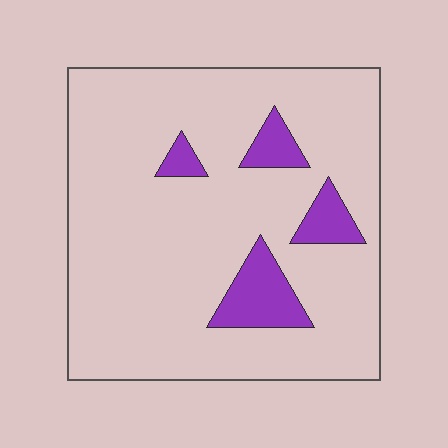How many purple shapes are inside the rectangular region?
4.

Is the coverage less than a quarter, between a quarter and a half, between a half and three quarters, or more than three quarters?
Less than a quarter.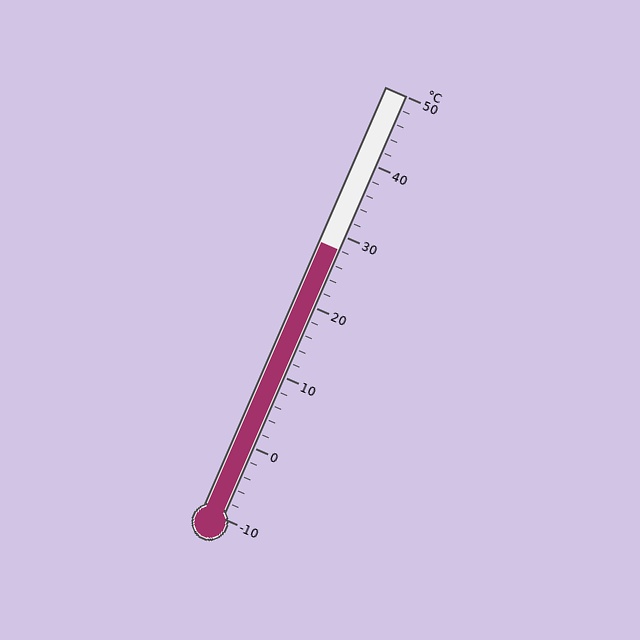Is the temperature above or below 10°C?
The temperature is above 10°C.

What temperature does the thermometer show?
The thermometer shows approximately 28°C.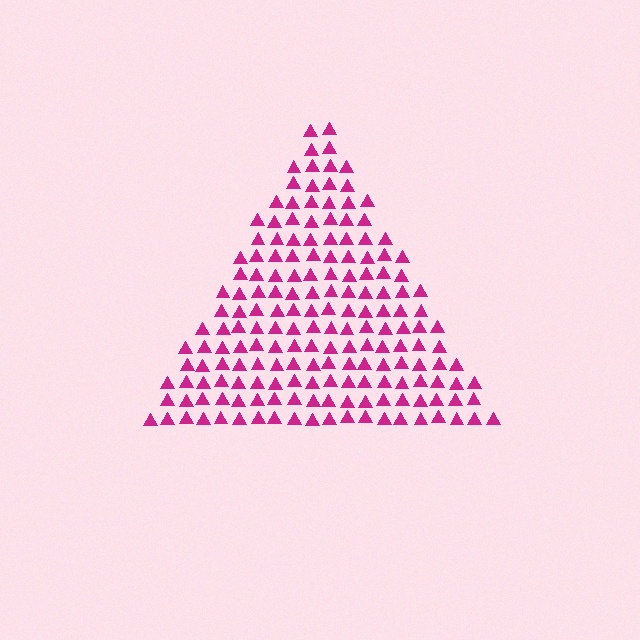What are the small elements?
The small elements are triangles.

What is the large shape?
The large shape is a triangle.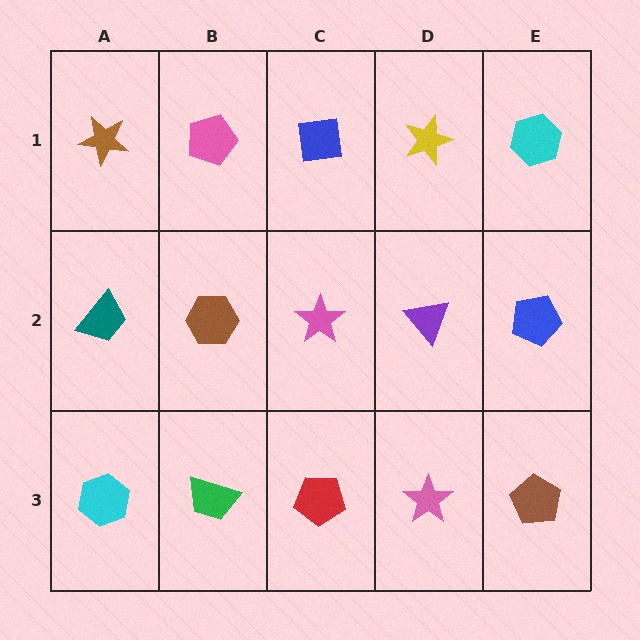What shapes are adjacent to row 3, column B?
A brown hexagon (row 2, column B), a cyan hexagon (row 3, column A), a red pentagon (row 3, column C).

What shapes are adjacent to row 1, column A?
A teal trapezoid (row 2, column A), a pink pentagon (row 1, column B).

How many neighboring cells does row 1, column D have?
3.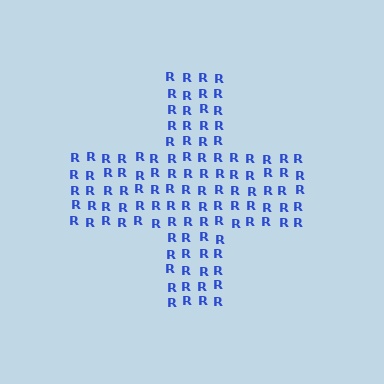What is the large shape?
The large shape is a cross.